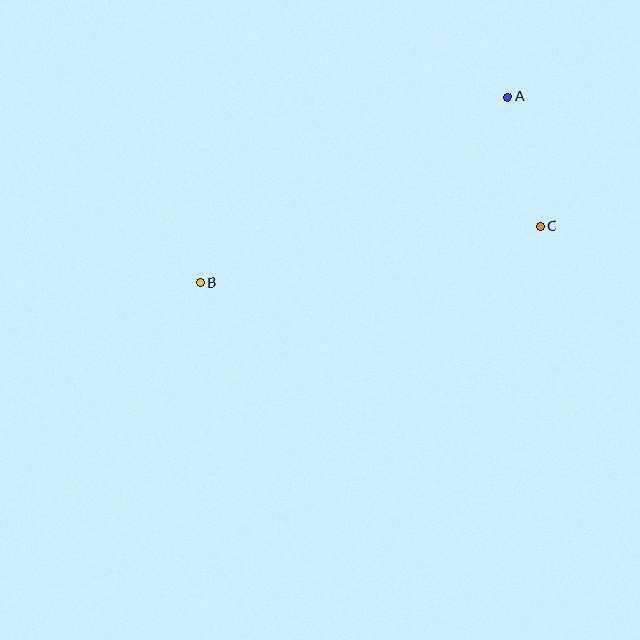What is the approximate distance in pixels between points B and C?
The distance between B and C is approximately 344 pixels.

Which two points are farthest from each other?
Points A and B are farthest from each other.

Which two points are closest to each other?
Points A and C are closest to each other.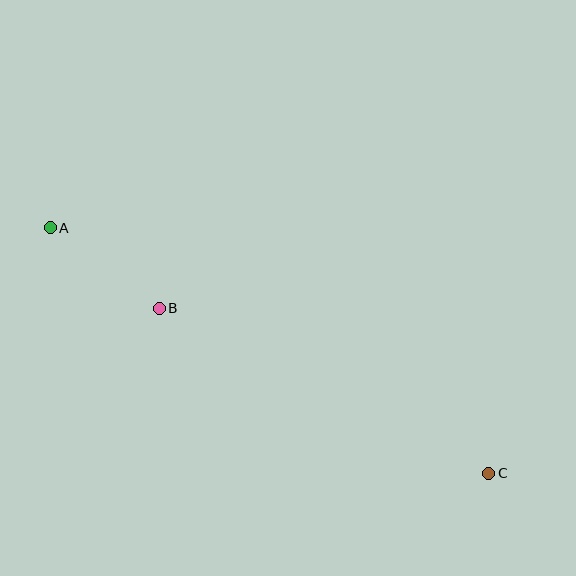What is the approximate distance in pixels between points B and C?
The distance between B and C is approximately 368 pixels.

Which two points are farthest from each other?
Points A and C are farthest from each other.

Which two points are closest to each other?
Points A and B are closest to each other.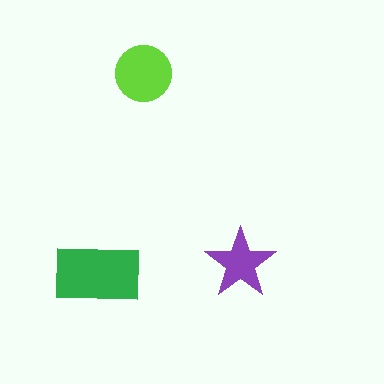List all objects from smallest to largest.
The purple star, the lime circle, the green rectangle.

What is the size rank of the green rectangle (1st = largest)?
1st.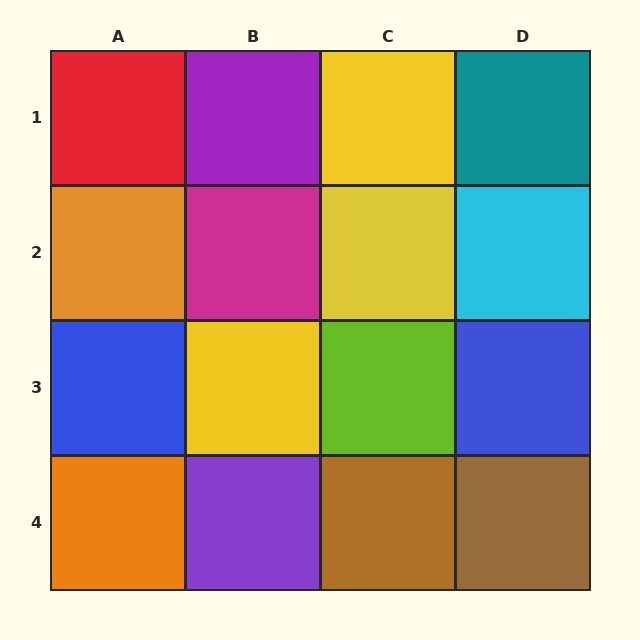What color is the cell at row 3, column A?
Blue.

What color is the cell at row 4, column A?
Orange.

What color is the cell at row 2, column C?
Yellow.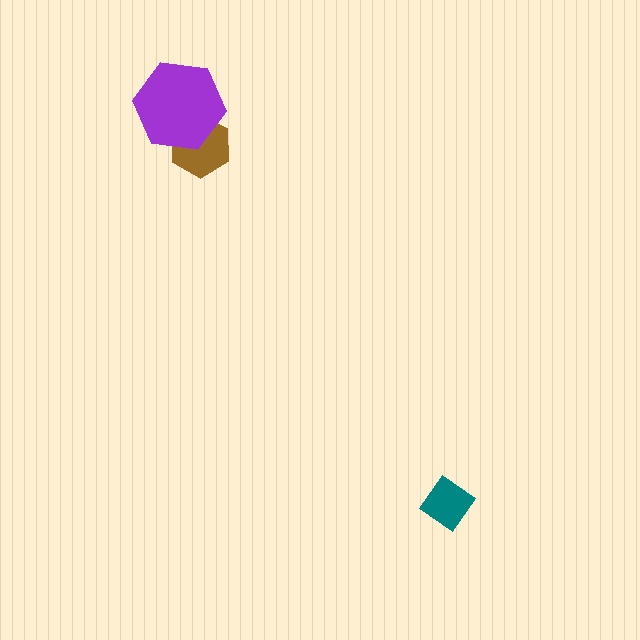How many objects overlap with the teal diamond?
0 objects overlap with the teal diamond.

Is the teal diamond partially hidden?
No, no other shape covers it.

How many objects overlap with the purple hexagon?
1 object overlaps with the purple hexagon.